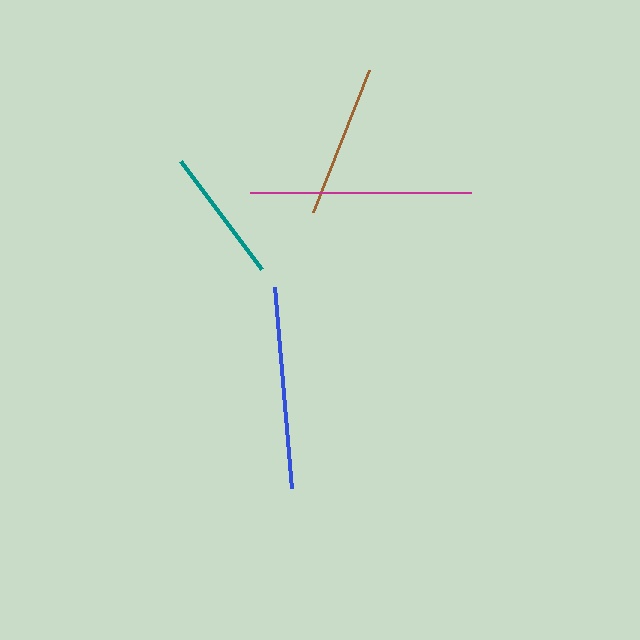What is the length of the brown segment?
The brown segment is approximately 152 pixels long.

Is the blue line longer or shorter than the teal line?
The blue line is longer than the teal line.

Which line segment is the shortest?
The teal line is the shortest at approximately 135 pixels.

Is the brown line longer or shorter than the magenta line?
The magenta line is longer than the brown line.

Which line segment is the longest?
The magenta line is the longest at approximately 221 pixels.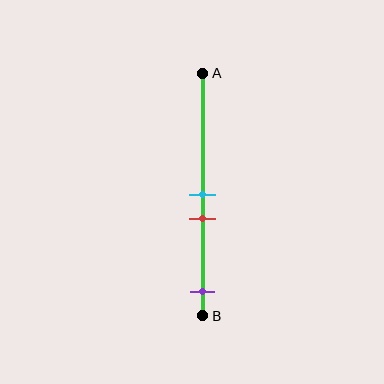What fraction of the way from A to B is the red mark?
The red mark is approximately 60% (0.6) of the way from A to B.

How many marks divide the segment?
There are 3 marks dividing the segment.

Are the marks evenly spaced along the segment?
No, the marks are not evenly spaced.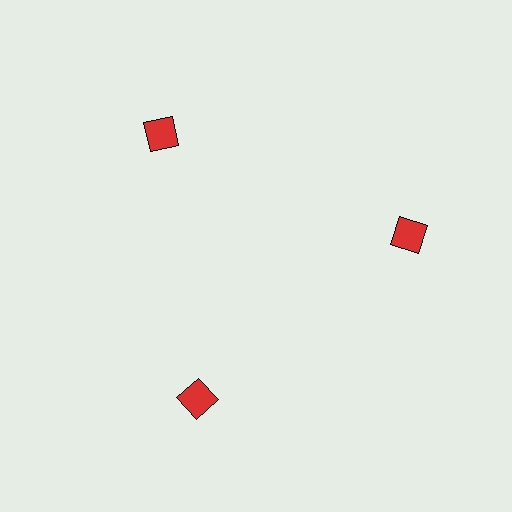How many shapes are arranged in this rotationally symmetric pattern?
There are 3 shapes, arranged in 3 groups of 1.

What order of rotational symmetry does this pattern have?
This pattern has 3-fold rotational symmetry.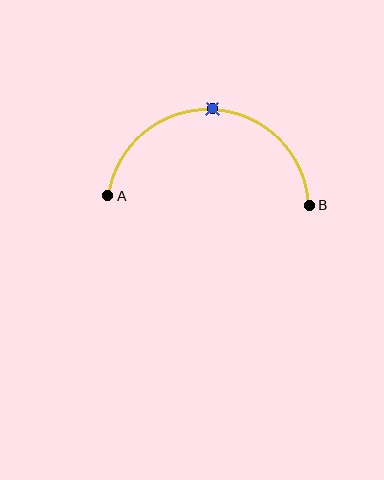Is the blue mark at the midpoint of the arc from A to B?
Yes. The blue mark lies on the arc at equal arc-length from both A and B — it is the arc midpoint.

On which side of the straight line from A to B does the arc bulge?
The arc bulges above the straight line connecting A and B.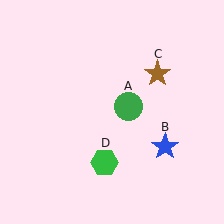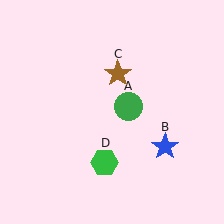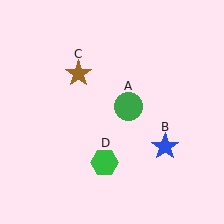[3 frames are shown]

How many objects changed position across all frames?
1 object changed position: brown star (object C).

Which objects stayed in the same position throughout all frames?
Green circle (object A) and blue star (object B) and green hexagon (object D) remained stationary.